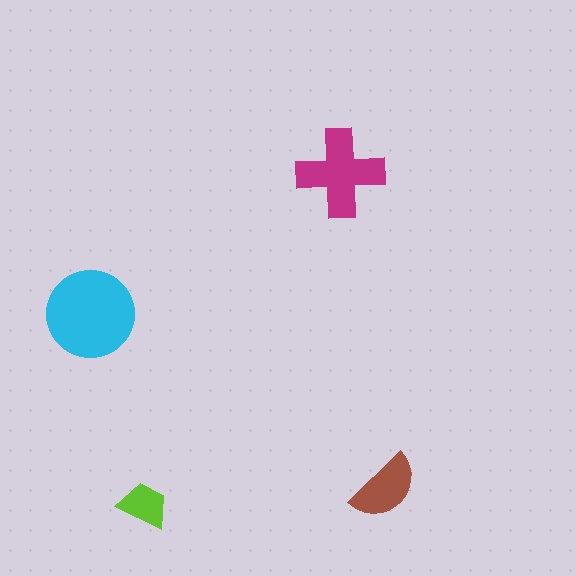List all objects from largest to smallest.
The cyan circle, the magenta cross, the brown semicircle, the lime trapezoid.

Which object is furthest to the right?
The brown semicircle is rightmost.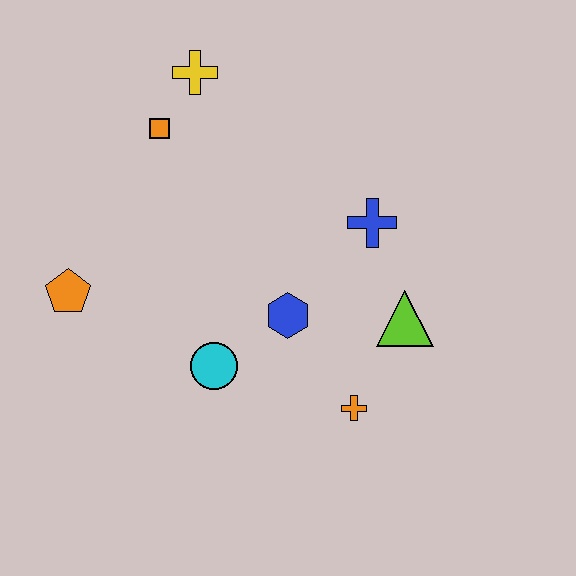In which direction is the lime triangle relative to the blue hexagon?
The lime triangle is to the right of the blue hexagon.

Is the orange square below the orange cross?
No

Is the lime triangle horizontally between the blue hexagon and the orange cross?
No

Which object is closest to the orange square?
The yellow cross is closest to the orange square.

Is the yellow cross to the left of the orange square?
No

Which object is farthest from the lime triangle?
The orange pentagon is farthest from the lime triangle.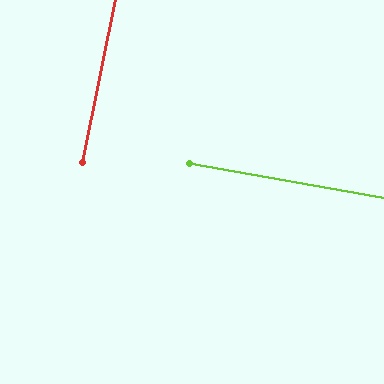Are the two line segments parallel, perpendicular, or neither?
Perpendicular — they meet at approximately 88°.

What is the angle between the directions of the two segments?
Approximately 88 degrees.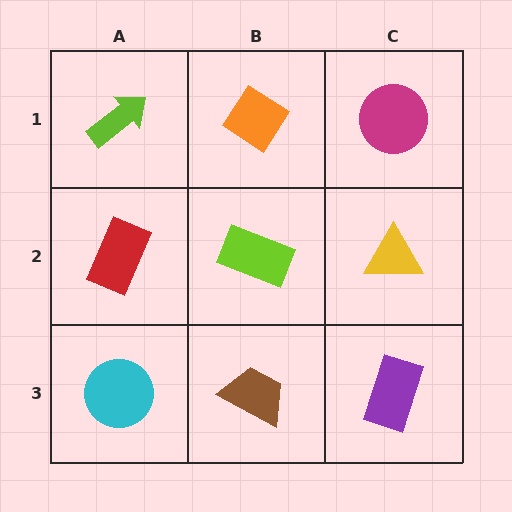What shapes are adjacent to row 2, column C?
A magenta circle (row 1, column C), a purple rectangle (row 3, column C), a lime rectangle (row 2, column B).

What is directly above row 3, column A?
A red rectangle.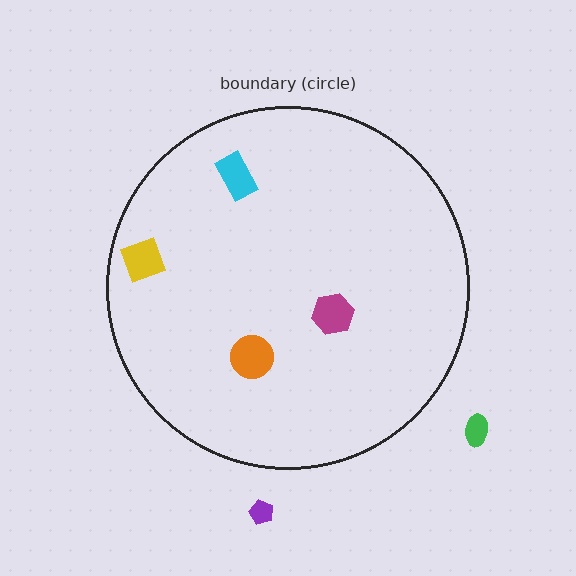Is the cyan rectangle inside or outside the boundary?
Inside.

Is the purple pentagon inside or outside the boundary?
Outside.